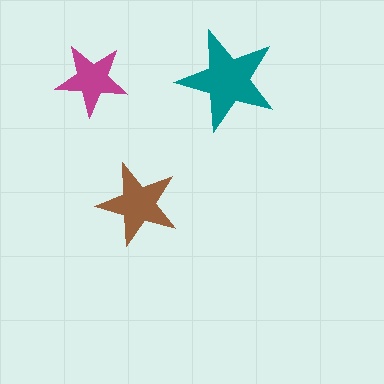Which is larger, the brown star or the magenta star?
The brown one.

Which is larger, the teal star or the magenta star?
The teal one.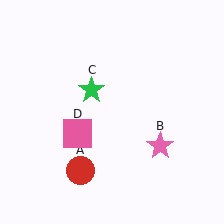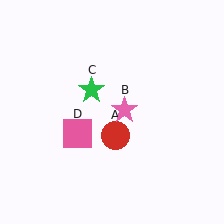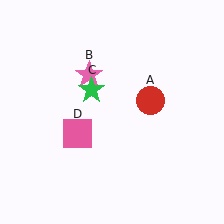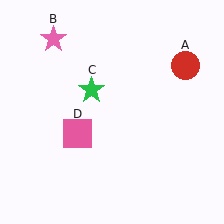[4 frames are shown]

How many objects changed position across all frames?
2 objects changed position: red circle (object A), pink star (object B).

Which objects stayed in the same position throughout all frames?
Green star (object C) and pink square (object D) remained stationary.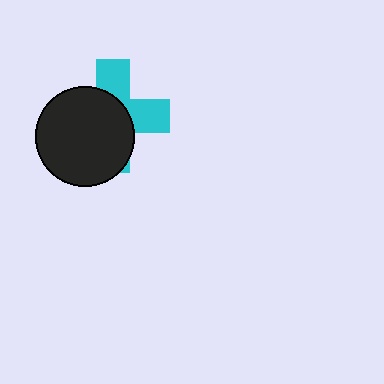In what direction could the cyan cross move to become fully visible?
The cyan cross could move toward the upper-right. That would shift it out from behind the black circle entirely.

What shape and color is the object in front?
The object in front is a black circle.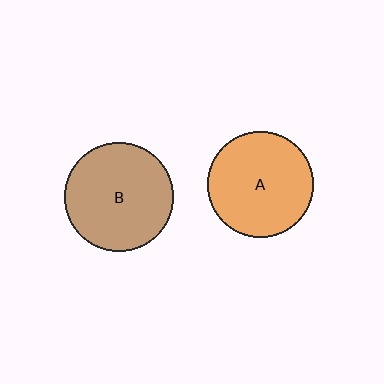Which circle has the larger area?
Circle B (brown).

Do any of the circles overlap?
No, none of the circles overlap.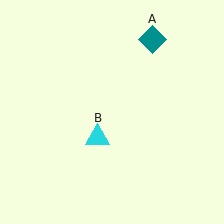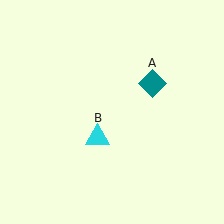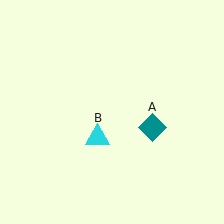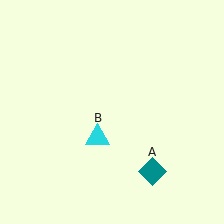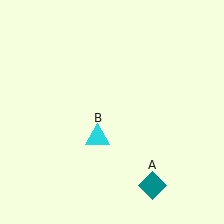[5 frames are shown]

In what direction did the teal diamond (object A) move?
The teal diamond (object A) moved down.